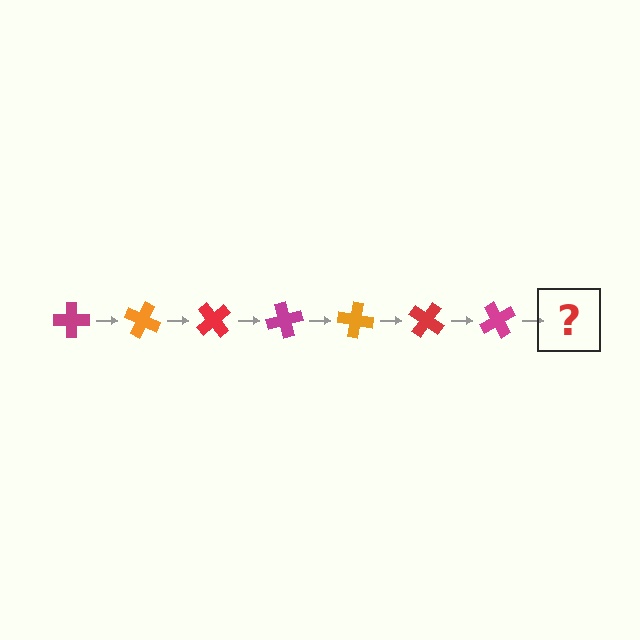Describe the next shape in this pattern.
It should be an orange cross, rotated 175 degrees from the start.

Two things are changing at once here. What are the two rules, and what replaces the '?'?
The two rules are that it rotates 25 degrees each step and the color cycles through magenta, orange, and red. The '?' should be an orange cross, rotated 175 degrees from the start.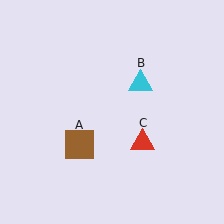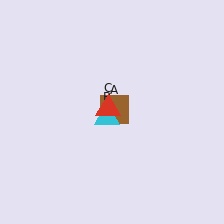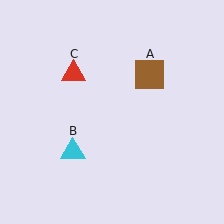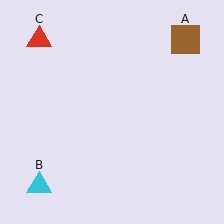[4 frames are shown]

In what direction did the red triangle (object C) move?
The red triangle (object C) moved up and to the left.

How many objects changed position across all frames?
3 objects changed position: brown square (object A), cyan triangle (object B), red triangle (object C).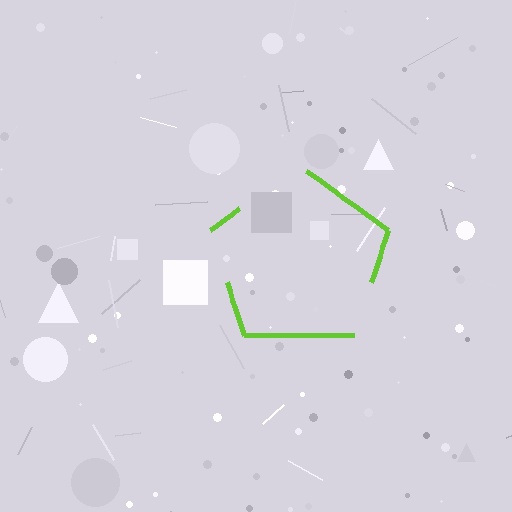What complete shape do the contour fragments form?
The contour fragments form a pentagon.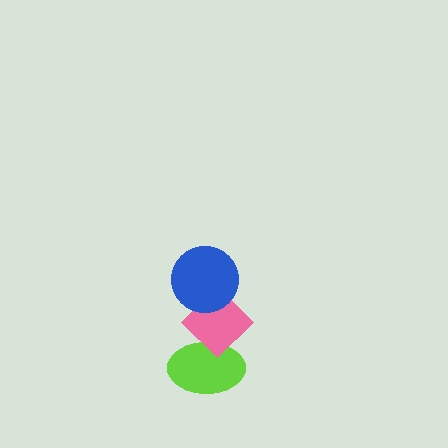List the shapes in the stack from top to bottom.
From top to bottom: the blue circle, the pink diamond, the lime ellipse.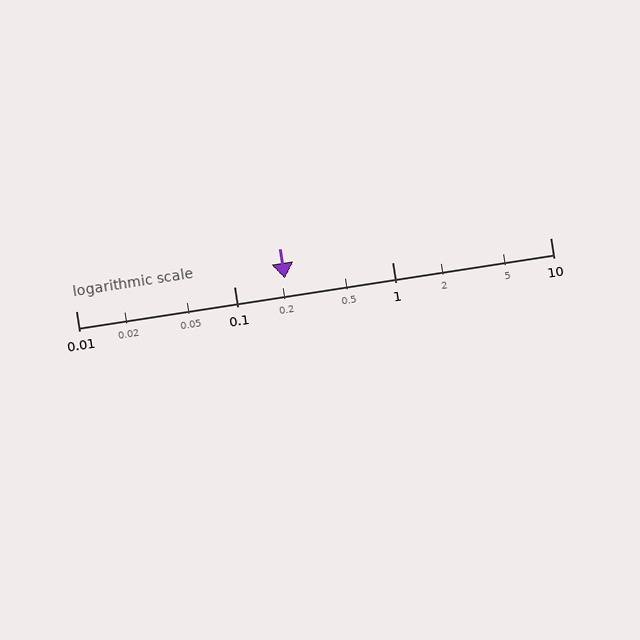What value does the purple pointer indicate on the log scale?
The pointer indicates approximately 0.21.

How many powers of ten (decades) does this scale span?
The scale spans 3 decades, from 0.01 to 10.